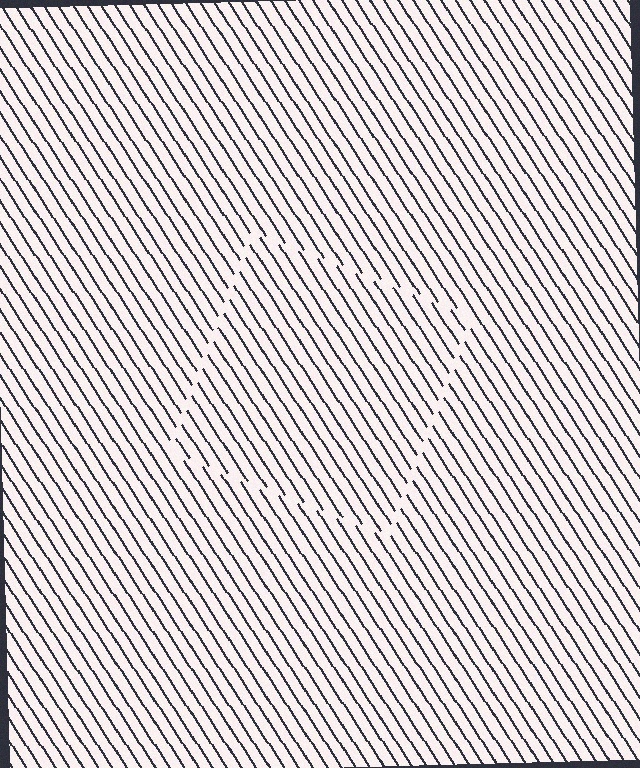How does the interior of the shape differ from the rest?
The interior of the shape contains the same grating, shifted by half a period — the contour is defined by the phase discontinuity where line-ends from the inner and outer gratings abut.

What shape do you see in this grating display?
An illusory square. The interior of the shape contains the same grating, shifted by half a period — the contour is defined by the phase discontinuity where line-ends from the inner and outer gratings abut.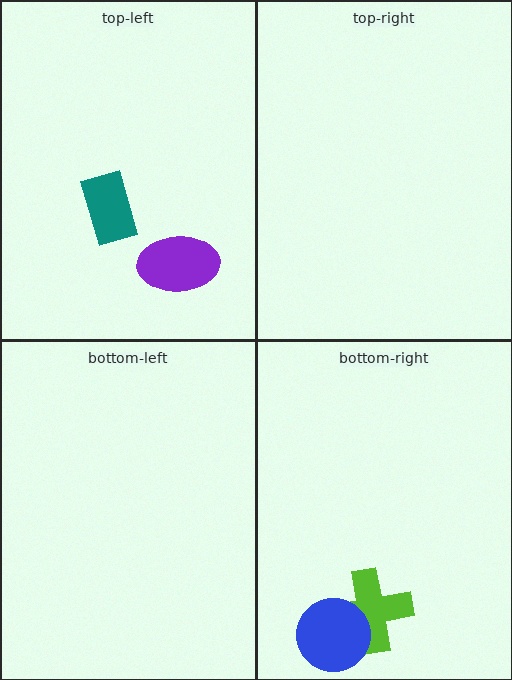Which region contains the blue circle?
The bottom-right region.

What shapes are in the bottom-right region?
The lime cross, the blue circle.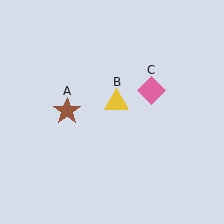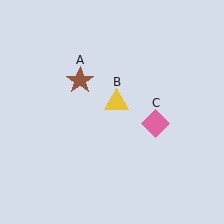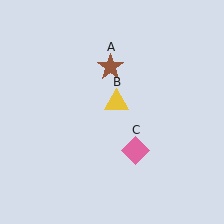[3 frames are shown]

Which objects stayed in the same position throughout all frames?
Yellow triangle (object B) remained stationary.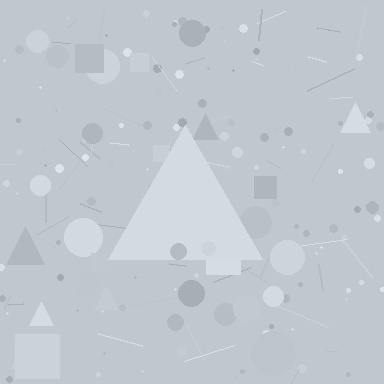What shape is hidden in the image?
A triangle is hidden in the image.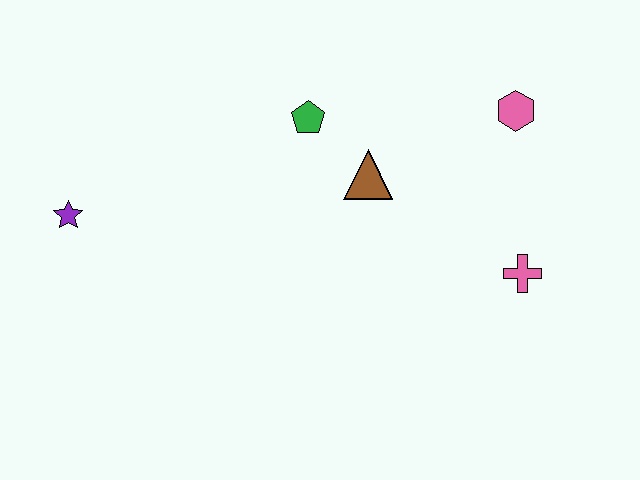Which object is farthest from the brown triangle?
The purple star is farthest from the brown triangle.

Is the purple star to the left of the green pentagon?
Yes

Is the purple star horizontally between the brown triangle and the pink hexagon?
No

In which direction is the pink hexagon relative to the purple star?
The pink hexagon is to the right of the purple star.